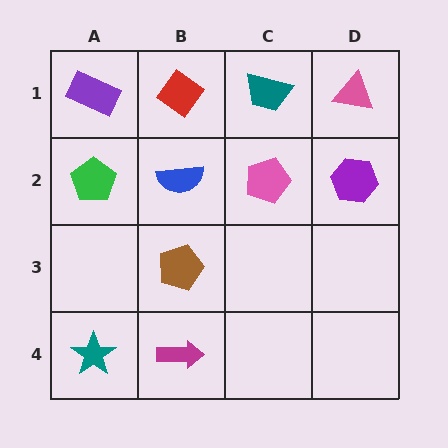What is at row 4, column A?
A teal star.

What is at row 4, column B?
A magenta arrow.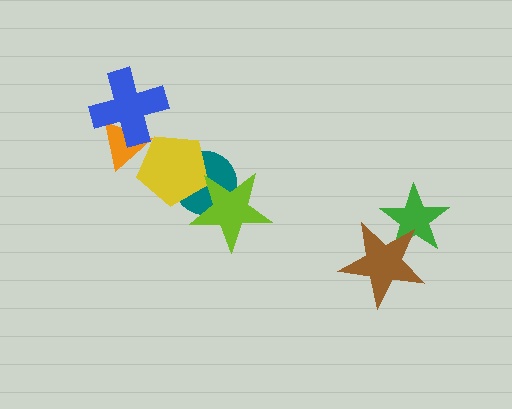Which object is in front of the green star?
The brown star is in front of the green star.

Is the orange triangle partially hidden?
Yes, it is partially covered by another shape.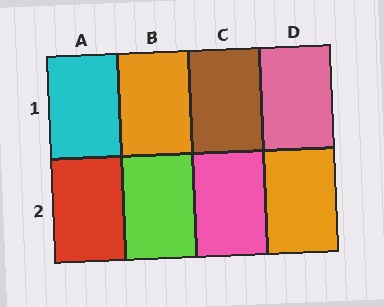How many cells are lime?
1 cell is lime.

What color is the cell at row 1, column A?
Cyan.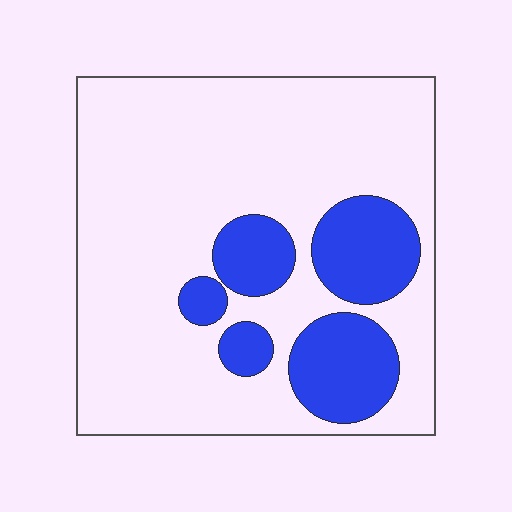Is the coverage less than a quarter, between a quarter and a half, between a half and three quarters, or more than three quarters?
Less than a quarter.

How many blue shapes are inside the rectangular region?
5.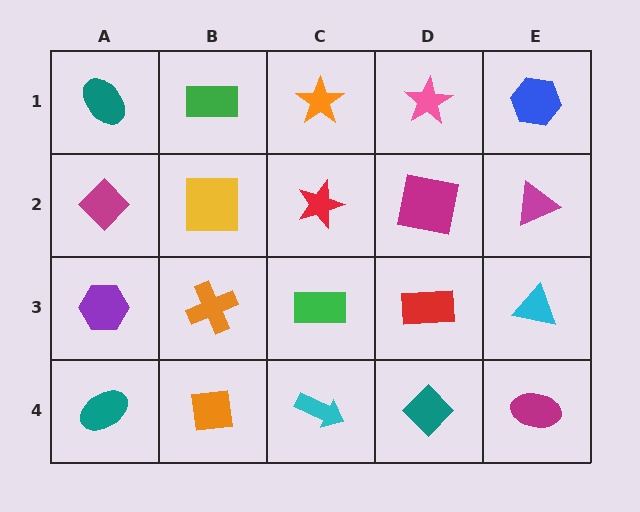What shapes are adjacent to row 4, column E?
A cyan triangle (row 3, column E), a teal diamond (row 4, column D).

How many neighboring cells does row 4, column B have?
3.